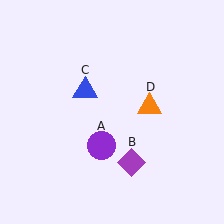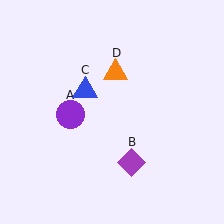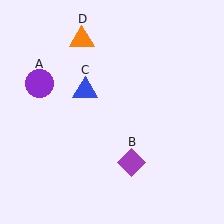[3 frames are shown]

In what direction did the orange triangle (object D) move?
The orange triangle (object D) moved up and to the left.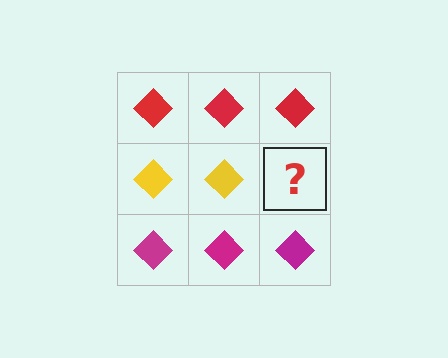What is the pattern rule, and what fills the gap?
The rule is that each row has a consistent color. The gap should be filled with a yellow diamond.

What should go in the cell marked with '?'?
The missing cell should contain a yellow diamond.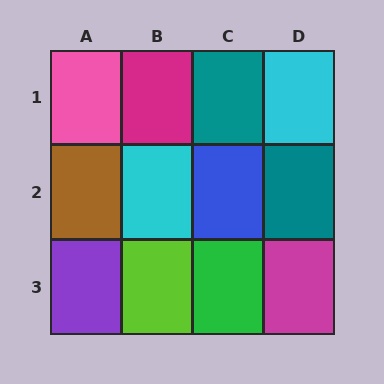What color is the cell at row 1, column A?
Pink.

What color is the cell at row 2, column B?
Cyan.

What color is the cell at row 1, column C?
Teal.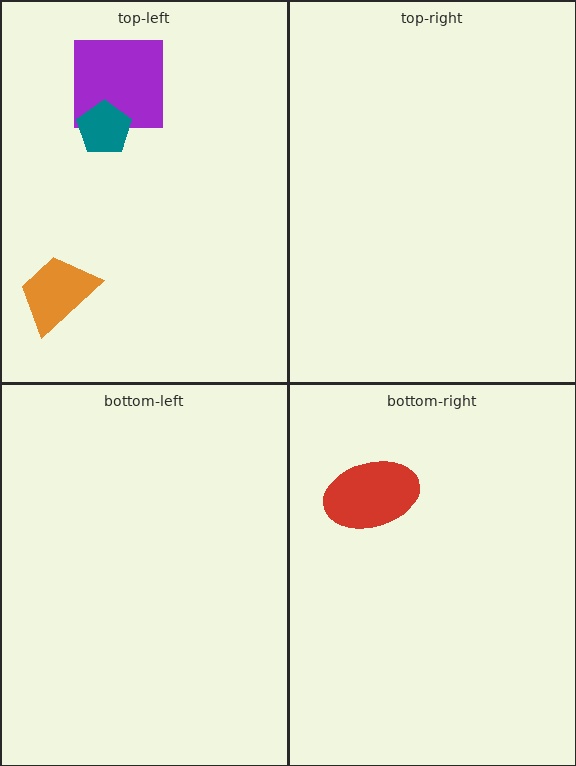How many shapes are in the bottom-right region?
1.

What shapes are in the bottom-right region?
The red ellipse.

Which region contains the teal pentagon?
The top-left region.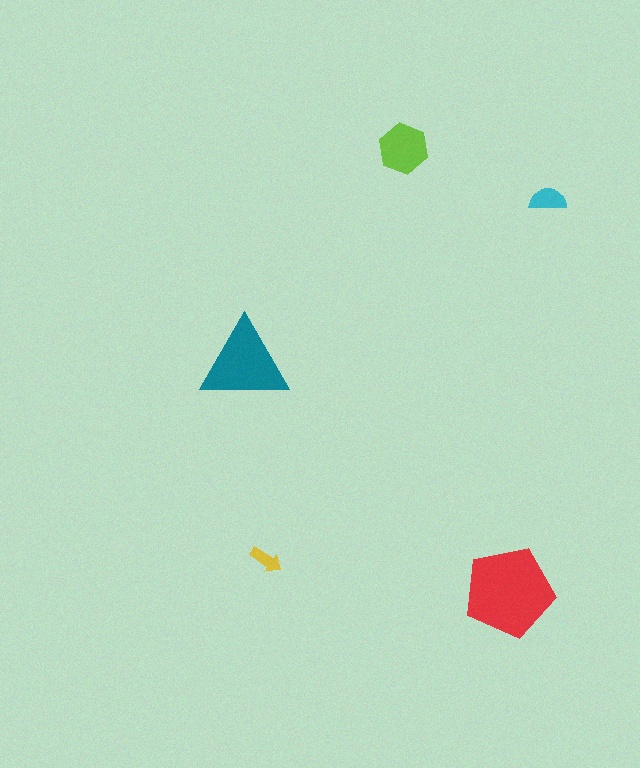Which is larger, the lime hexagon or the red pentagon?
The red pentagon.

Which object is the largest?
The red pentagon.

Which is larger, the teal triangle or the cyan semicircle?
The teal triangle.